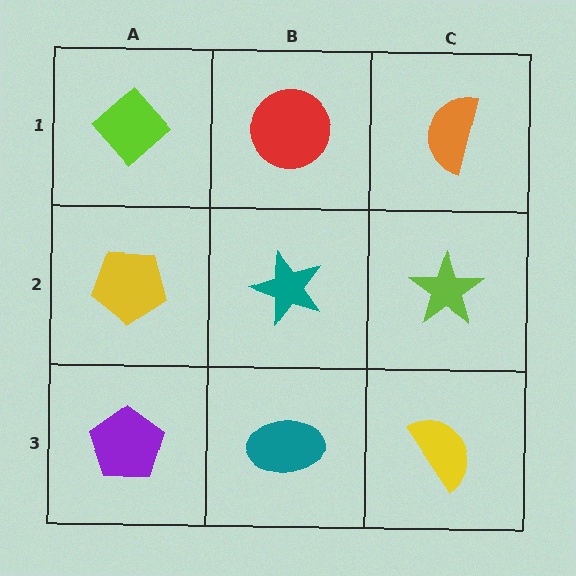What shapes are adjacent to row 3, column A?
A yellow pentagon (row 2, column A), a teal ellipse (row 3, column B).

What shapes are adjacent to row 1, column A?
A yellow pentagon (row 2, column A), a red circle (row 1, column B).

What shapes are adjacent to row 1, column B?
A teal star (row 2, column B), a lime diamond (row 1, column A), an orange semicircle (row 1, column C).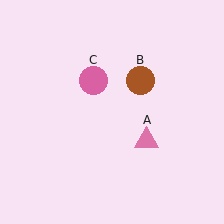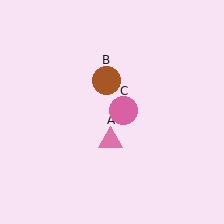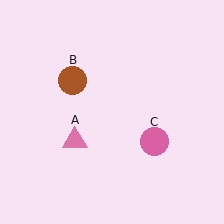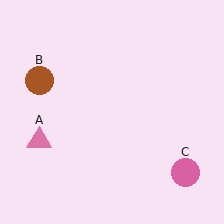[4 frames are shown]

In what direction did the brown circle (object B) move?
The brown circle (object B) moved left.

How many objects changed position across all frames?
3 objects changed position: pink triangle (object A), brown circle (object B), pink circle (object C).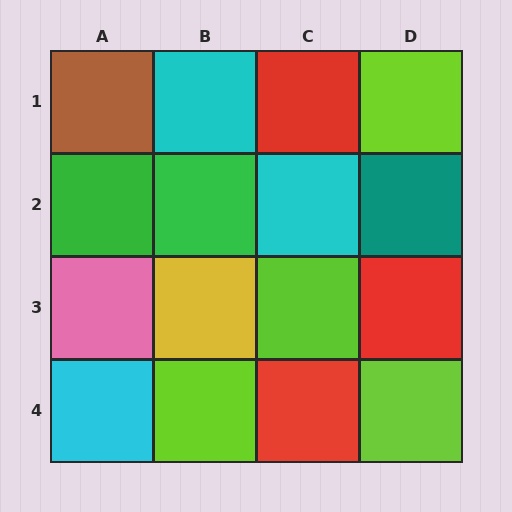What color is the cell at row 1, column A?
Brown.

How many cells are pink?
1 cell is pink.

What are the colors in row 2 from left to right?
Green, green, cyan, teal.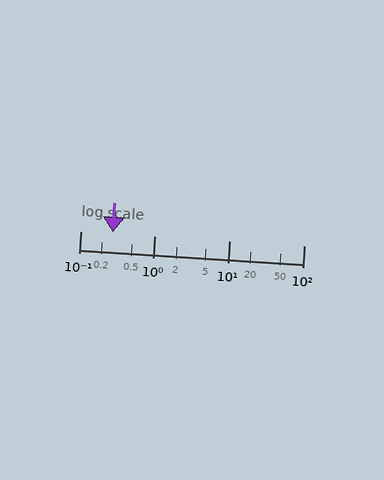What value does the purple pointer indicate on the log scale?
The pointer indicates approximately 0.27.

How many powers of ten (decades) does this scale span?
The scale spans 3 decades, from 0.1 to 100.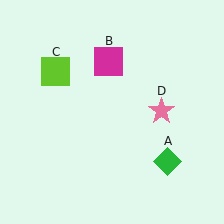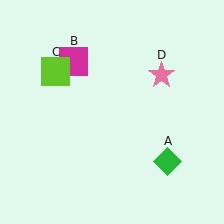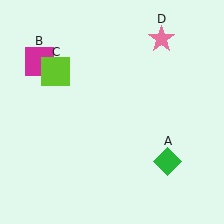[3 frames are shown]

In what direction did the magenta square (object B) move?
The magenta square (object B) moved left.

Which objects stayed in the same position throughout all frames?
Green diamond (object A) and lime square (object C) remained stationary.